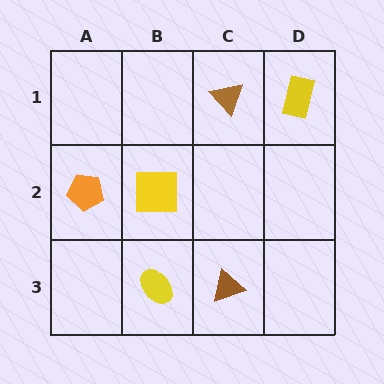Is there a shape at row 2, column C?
No, that cell is empty.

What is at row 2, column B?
A yellow square.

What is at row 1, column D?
A yellow rectangle.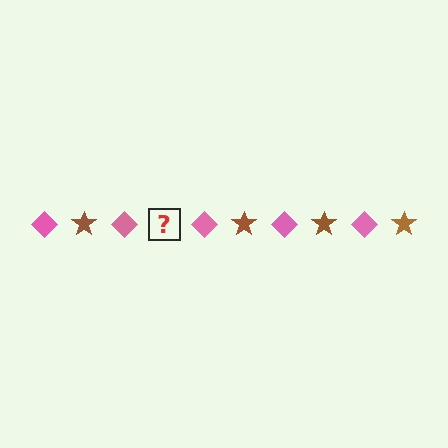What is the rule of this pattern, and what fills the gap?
The rule is that the pattern alternates between pink diamond and brown star. The gap should be filled with a brown star.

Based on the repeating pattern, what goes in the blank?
The blank should be a brown star.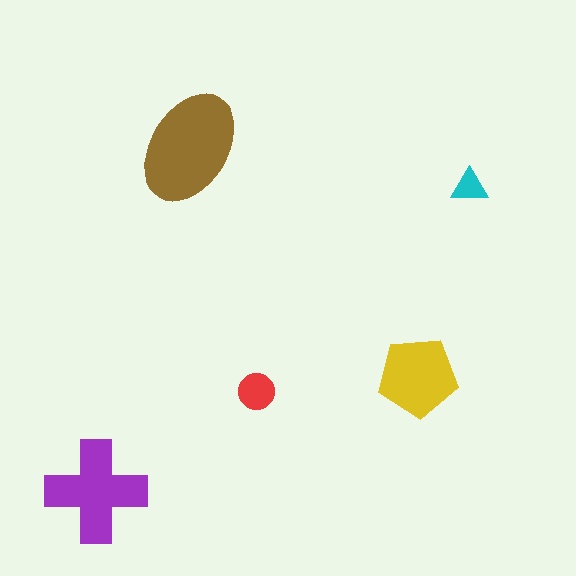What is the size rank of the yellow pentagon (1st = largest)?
3rd.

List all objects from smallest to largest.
The cyan triangle, the red circle, the yellow pentagon, the purple cross, the brown ellipse.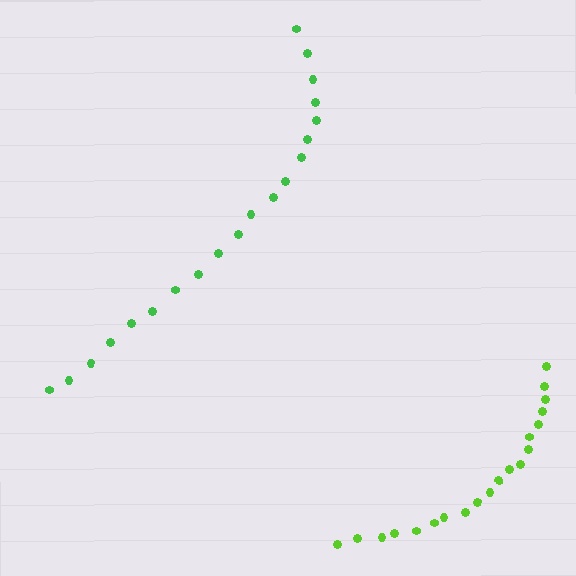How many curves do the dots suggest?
There are 2 distinct paths.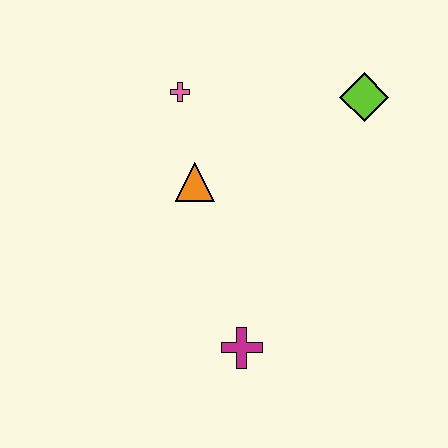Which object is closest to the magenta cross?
The orange triangle is closest to the magenta cross.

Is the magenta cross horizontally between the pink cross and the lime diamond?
Yes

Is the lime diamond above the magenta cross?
Yes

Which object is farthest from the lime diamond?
The magenta cross is farthest from the lime diamond.